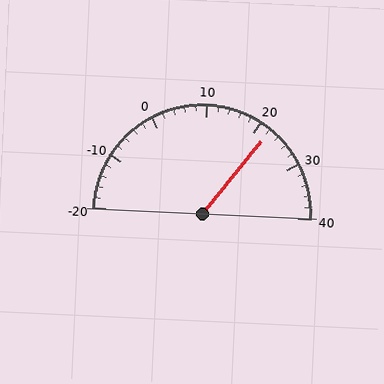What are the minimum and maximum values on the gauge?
The gauge ranges from -20 to 40.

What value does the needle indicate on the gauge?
The needle indicates approximately 22.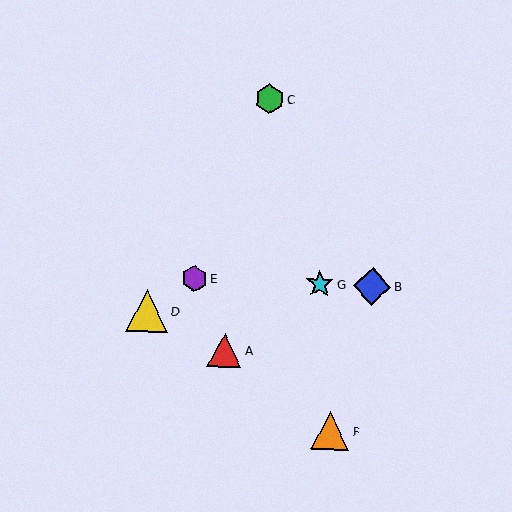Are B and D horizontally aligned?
No, B is at y≈286 and D is at y≈310.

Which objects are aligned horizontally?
Objects B, E, G are aligned horizontally.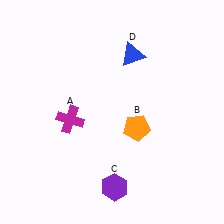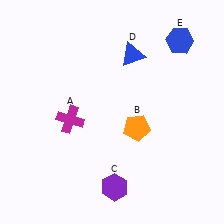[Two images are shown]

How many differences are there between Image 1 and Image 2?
There is 1 difference between the two images.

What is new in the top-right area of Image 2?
A blue hexagon (E) was added in the top-right area of Image 2.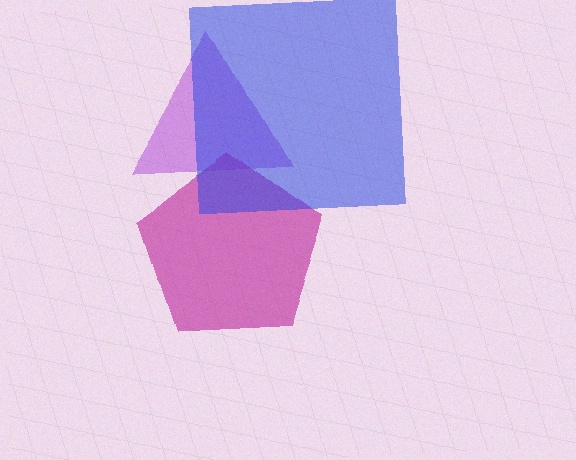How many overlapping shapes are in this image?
There are 3 overlapping shapes in the image.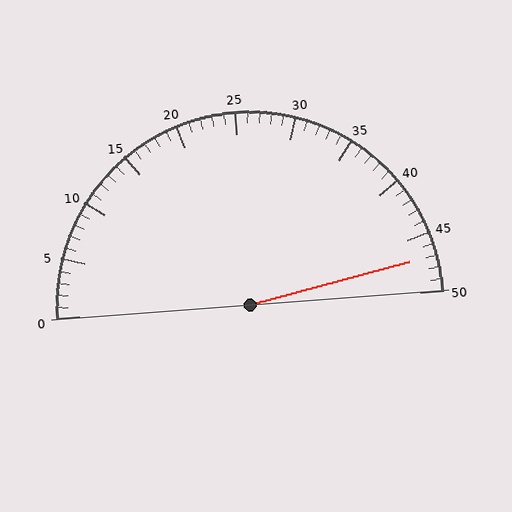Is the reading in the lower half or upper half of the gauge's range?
The reading is in the upper half of the range (0 to 50).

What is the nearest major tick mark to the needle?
The nearest major tick mark is 45.